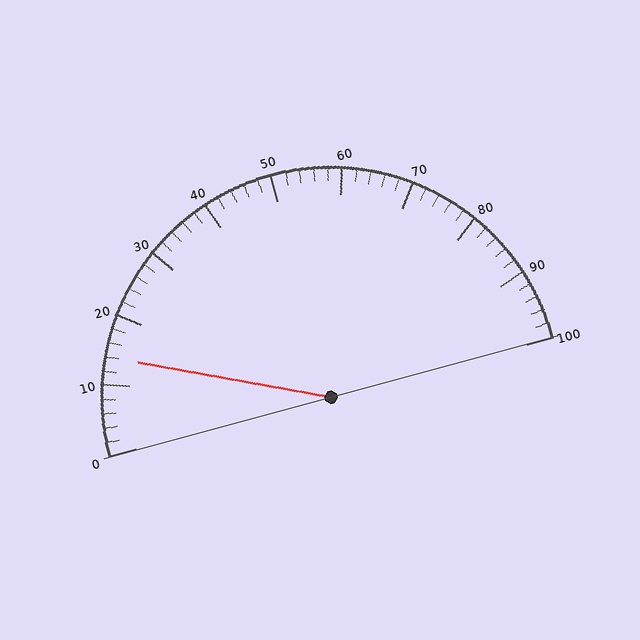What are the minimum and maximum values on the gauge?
The gauge ranges from 0 to 100.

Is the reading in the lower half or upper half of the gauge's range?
The reading is in the lower half of the range (0 to 100).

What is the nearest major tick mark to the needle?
The nearest major tick mark is 10.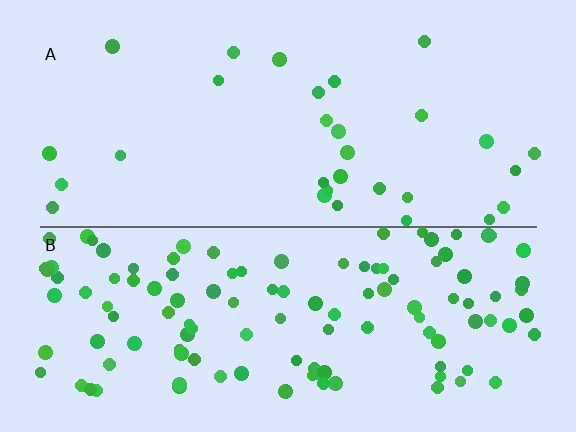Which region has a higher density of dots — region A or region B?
B (the bottom).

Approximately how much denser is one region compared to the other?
Approximately 3.9× — region B over region A.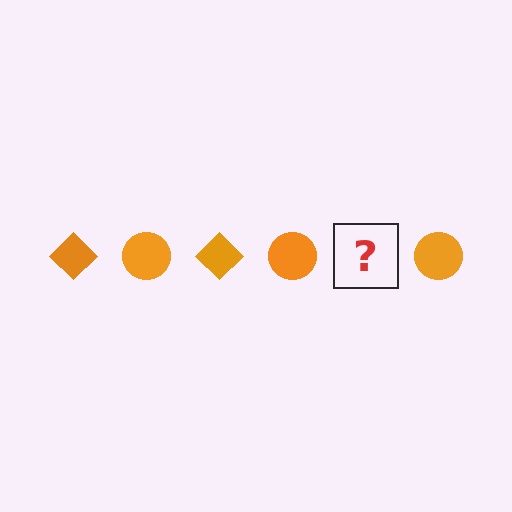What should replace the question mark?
The question mark should be replaced with an orange diamond.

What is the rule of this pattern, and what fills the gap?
The rule is that the pattern cycles through diamond, circle shapes in orange. The gap should be filled with an orange diamond.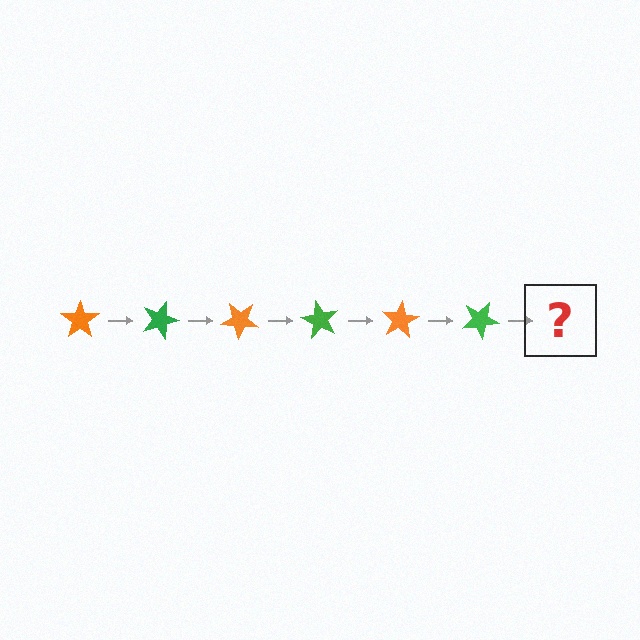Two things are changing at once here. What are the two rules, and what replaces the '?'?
The two rules are that it rotates 20 degrees each step and the color cycles through orange and green. The '?' should be an orange star, rotated 120 degrees from the start.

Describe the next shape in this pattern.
It should be an orange star, rotated 120 degrees from the start.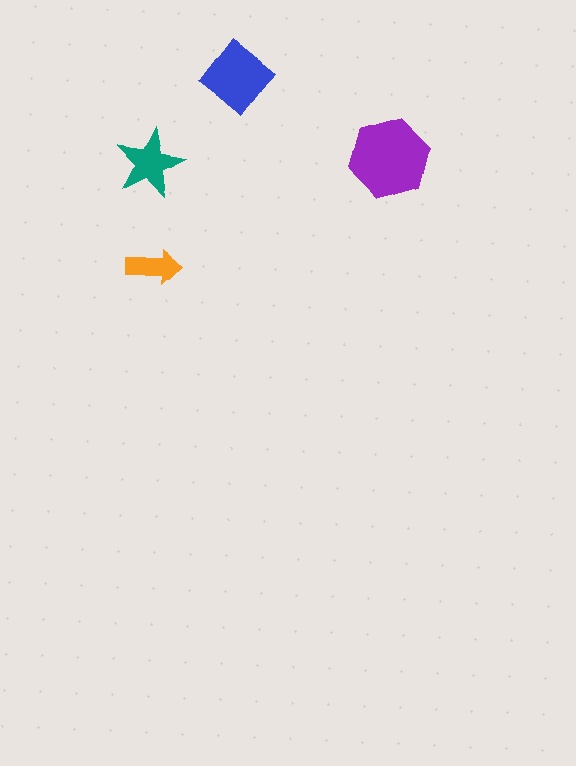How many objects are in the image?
There are 4 objects in the image.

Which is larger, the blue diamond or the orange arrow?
The blue diamond.